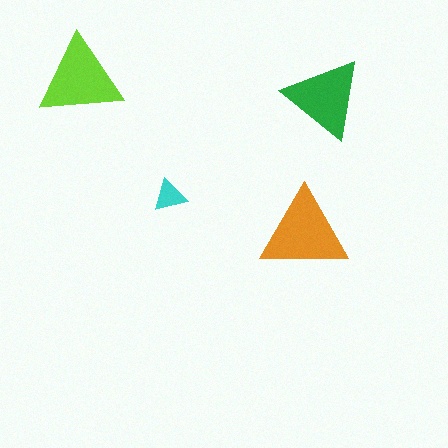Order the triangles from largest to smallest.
the orange one, the lime one, the green one, the cyan one.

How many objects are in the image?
There are 4 objects in the image.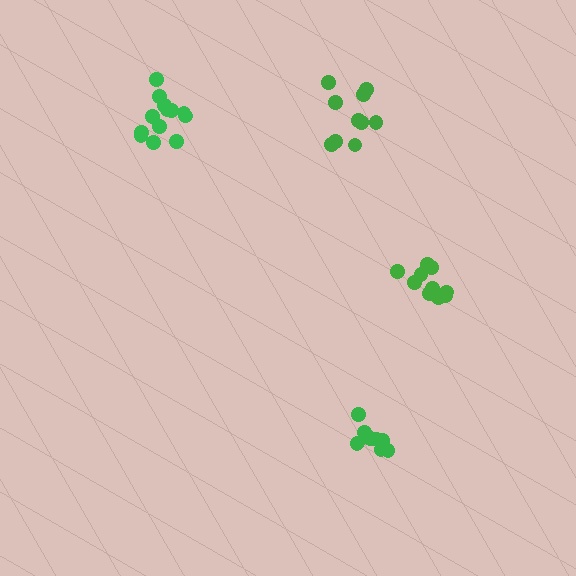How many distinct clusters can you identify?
There are 4 distinct clusters.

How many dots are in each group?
Group 1: 9 dots, Group 2: 10 dots, Group 3: 10 dots, Group 4: 13 dots (42 total).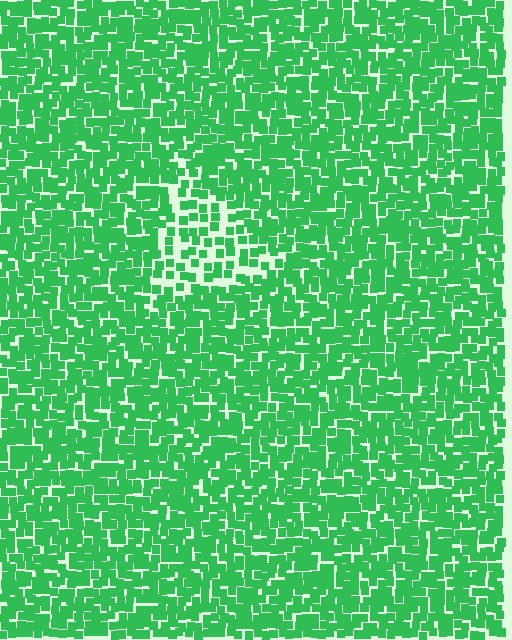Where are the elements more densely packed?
The elements are more densely packed outside the triangle boundary.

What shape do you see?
I see a triangle.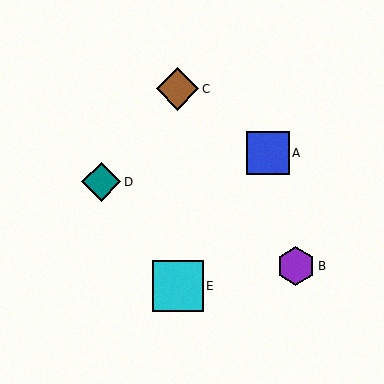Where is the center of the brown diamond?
The center of the brown diamond is at (177, 89).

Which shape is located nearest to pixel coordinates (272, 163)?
The blue square (labeled A) at (268, 153) is nearest to that location.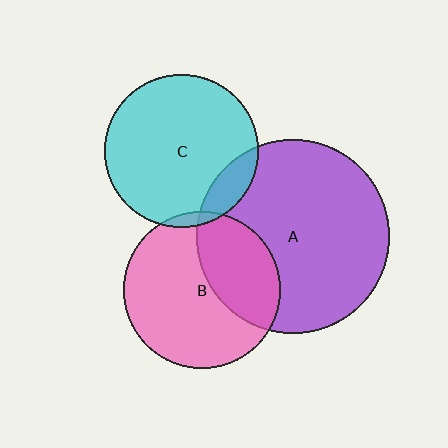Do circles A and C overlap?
Yes.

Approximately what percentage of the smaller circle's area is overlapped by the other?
Approximately 10%.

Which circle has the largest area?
Circle A (purple).